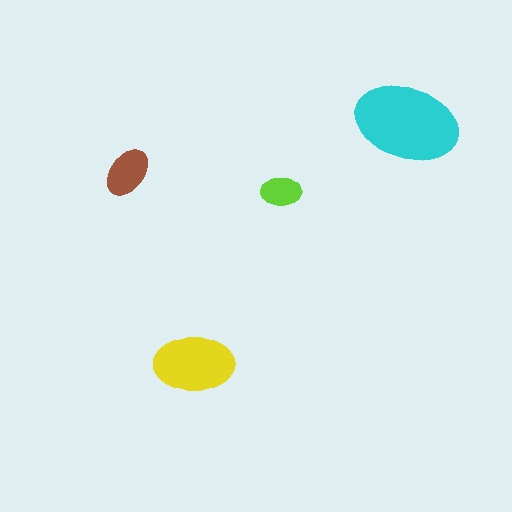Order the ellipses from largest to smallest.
the cyan one, the yellow one, the brown one, the lime one.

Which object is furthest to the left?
The brown ellipse is leftmost.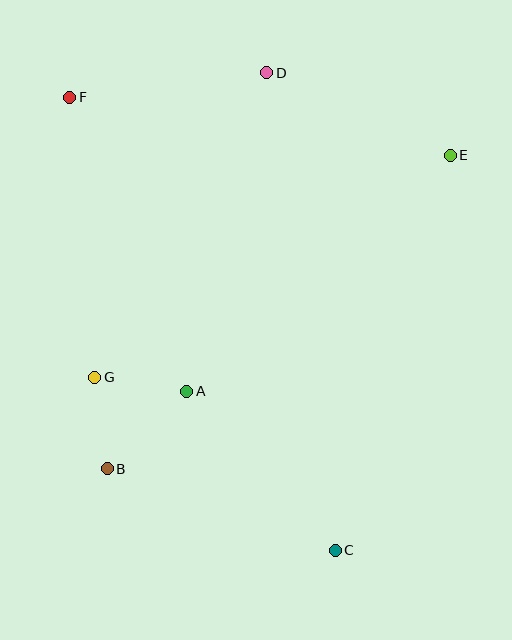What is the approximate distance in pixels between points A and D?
The distance between A and D is approximately 329 pixels.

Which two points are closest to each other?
Points B and G are closest to each other.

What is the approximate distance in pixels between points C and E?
The distance between C and E is approximately 411 pixels.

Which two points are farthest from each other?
Points C and F are farthest from each other.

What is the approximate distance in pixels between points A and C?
The distance between A and C is approximately 218 pixels.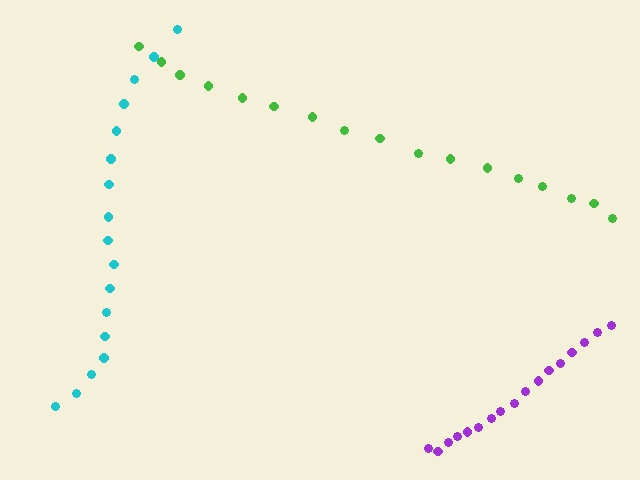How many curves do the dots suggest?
There are 3 distinct paths.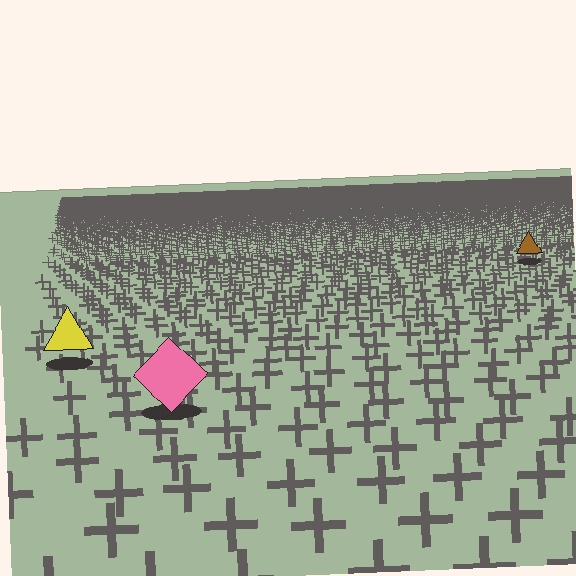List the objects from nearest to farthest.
From nearest to farthest: the pink diamond, the yellow triangle, the brown triangle.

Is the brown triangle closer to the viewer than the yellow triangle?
No. The yellow triangle is closer — you can tell from the texture gradient: the ground texture is coarser near it.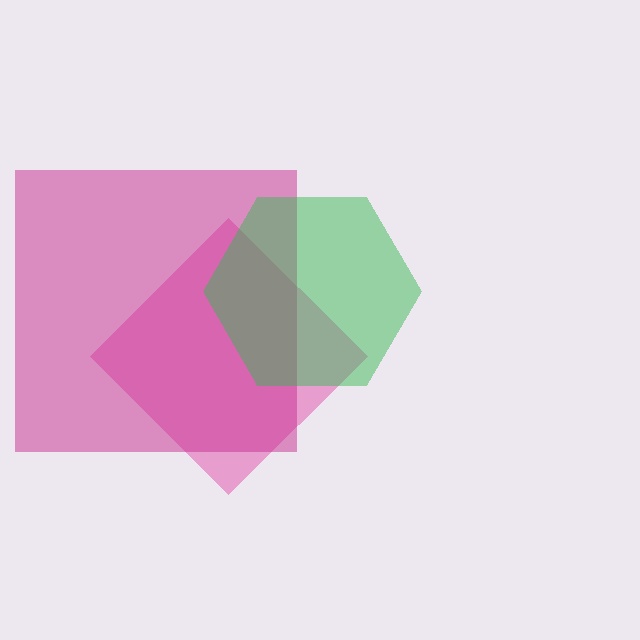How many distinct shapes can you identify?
There are 3 distinct shapes: a pink diamond, a magenta square, a green hexagon.